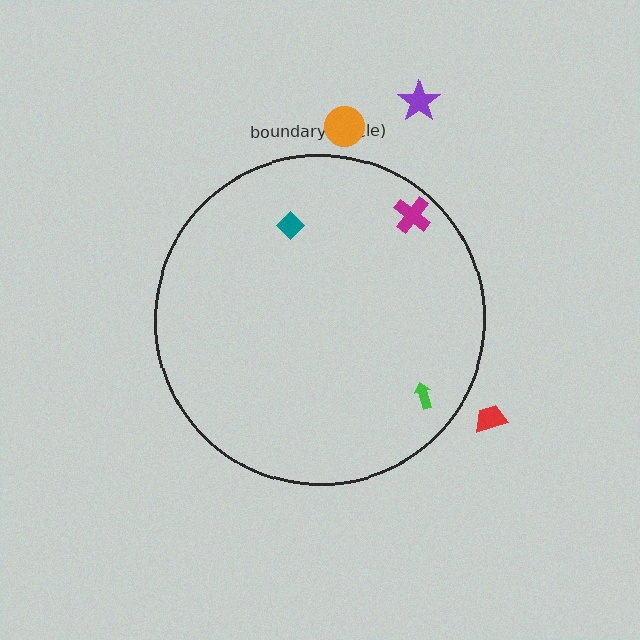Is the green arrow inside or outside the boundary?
Inside.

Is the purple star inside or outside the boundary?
Outside.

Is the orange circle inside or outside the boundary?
Outside.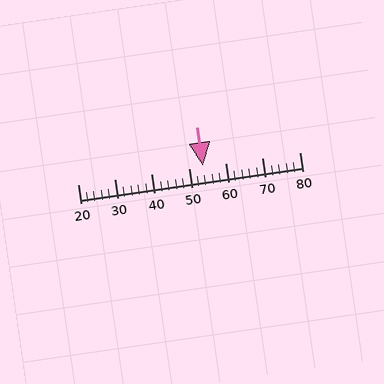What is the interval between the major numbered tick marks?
The major tick marks are spaced 10 units apart.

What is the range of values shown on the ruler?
The ruler shows values from 20 to 80.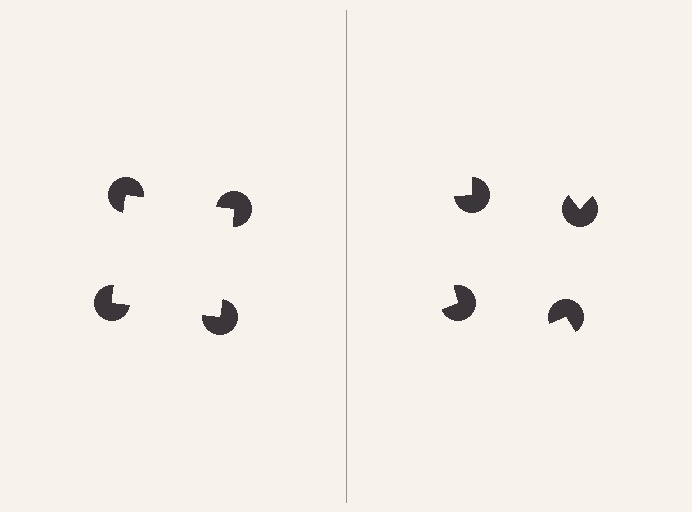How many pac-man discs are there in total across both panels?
8 — 4 on each side.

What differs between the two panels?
The pac-man discs are positioned identically on both sides; only the wedge orientations differ. On the left they align to a square; on the right they are misaligned.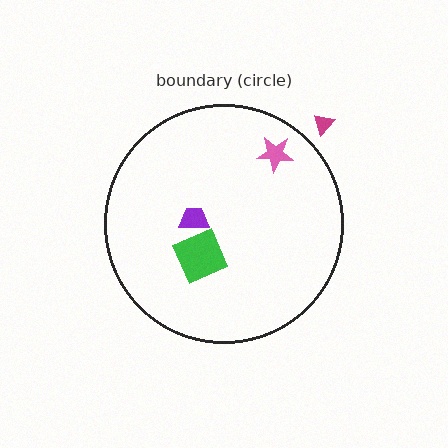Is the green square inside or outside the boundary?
Inside.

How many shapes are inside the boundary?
3 inside, 1 outside.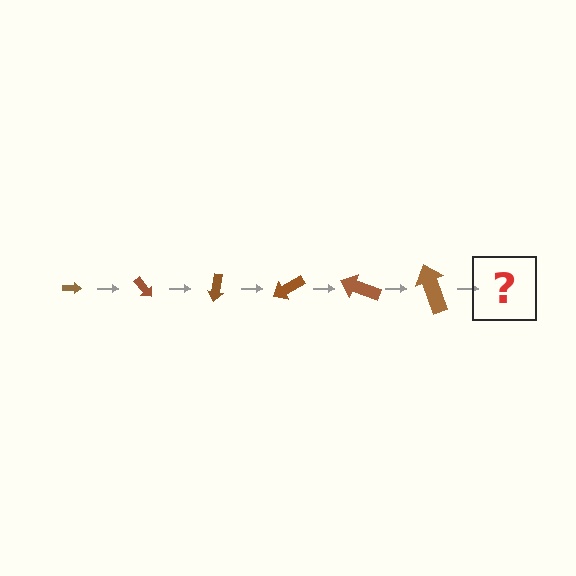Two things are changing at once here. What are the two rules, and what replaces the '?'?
The two rules are that the arrow grows larger each step and it rotates 50 degrees each step. The '?' should be an arrow, larger than the previous one and rotated 300 degrees from the start.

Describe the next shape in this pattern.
It should be an arrow, larger than the previous one and rotated 300 degrees from the start.